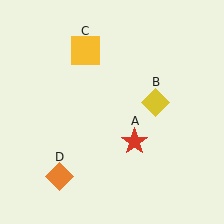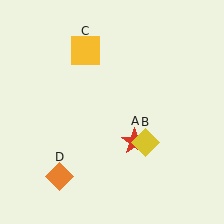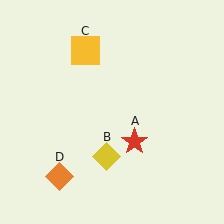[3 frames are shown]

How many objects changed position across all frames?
1 object changed position: yellow diamond (object B).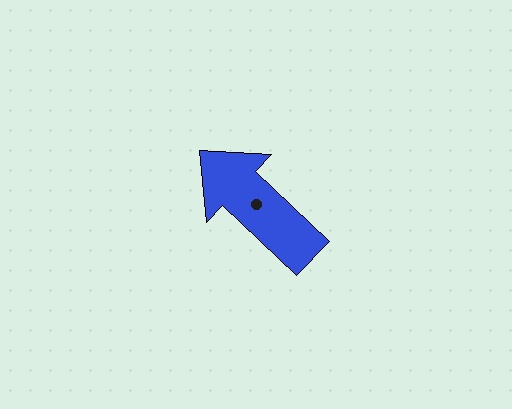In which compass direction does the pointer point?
Northwest.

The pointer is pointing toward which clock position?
Roughly 10 o'clock.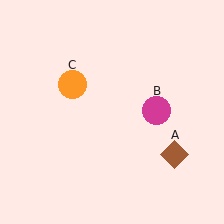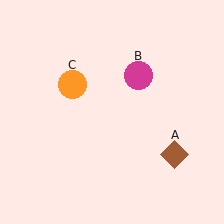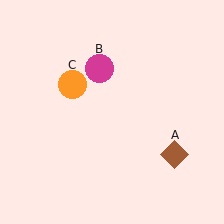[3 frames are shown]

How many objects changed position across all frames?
1 object changed position: magenta circle (object B).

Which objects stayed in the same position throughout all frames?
Brown diamond (object A) and orange circle (object C) remained stationary.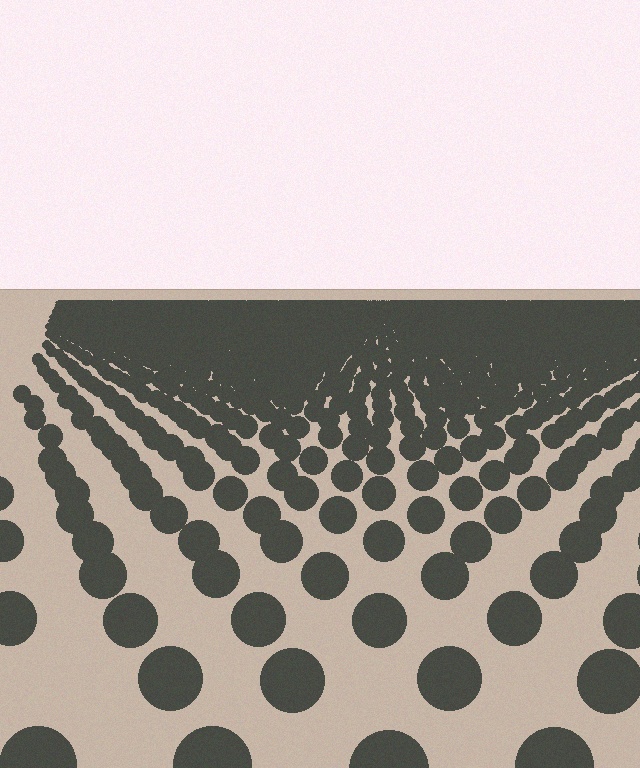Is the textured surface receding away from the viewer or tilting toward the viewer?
The surface is receding away from the viewer. Texture elements get smaller and denser toward the top.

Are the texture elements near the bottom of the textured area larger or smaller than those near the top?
Larger. Near the bottom, elements are closer to the viewer and appear at a bigger on-screen size.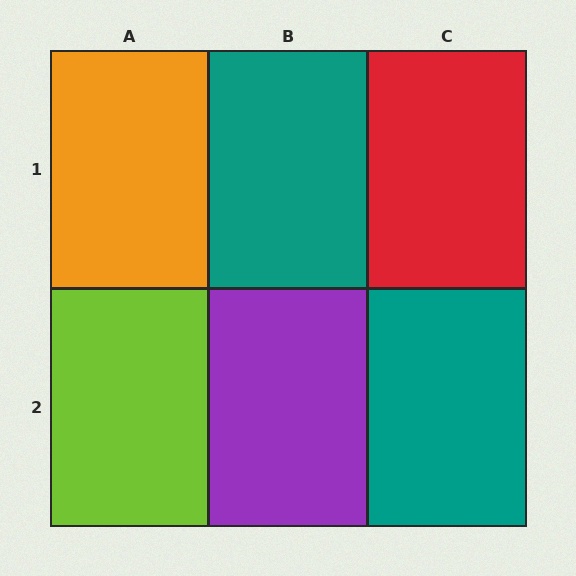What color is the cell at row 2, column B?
Purple.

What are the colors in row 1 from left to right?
Orange, teal, red.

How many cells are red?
1 cell is red.